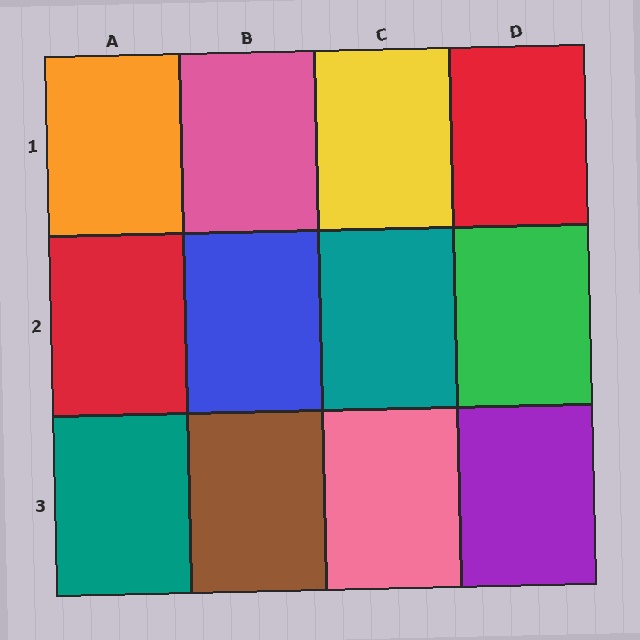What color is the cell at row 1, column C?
Yellow.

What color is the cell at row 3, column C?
Pink.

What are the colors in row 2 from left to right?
Red, blue, teal, green.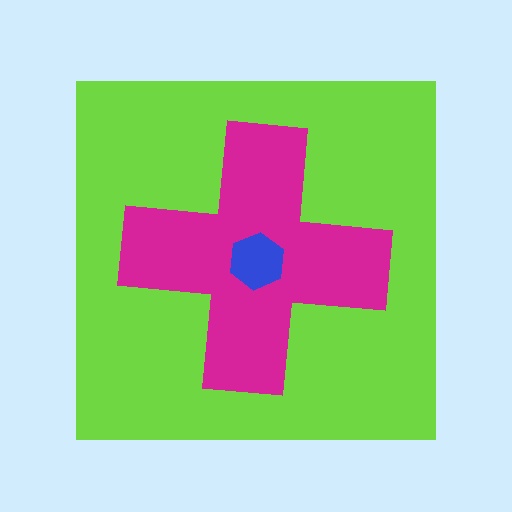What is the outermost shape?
The lime square.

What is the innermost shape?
The blue hexagon.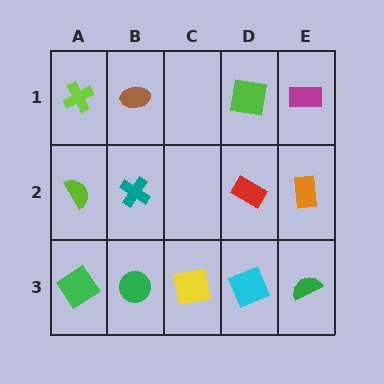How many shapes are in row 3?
5 shapes.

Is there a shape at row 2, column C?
No, that cell is empty.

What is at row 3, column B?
A green circle.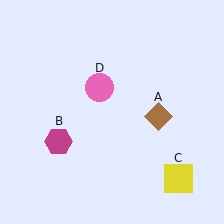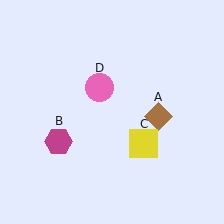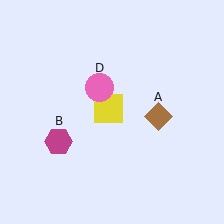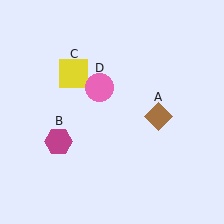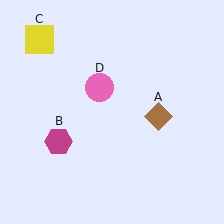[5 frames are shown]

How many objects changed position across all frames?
1 object changed position: yellow square (object C).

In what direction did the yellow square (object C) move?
The yellow square (object C) moved up and to the left.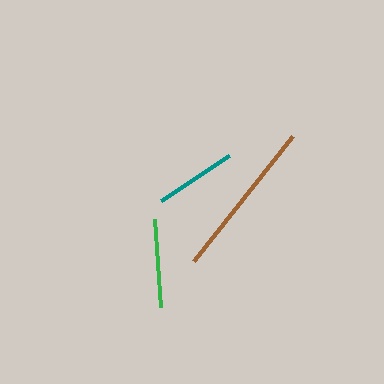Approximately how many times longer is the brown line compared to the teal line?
The brown line is approximately 1.9 times the length of the teal line.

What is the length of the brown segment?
The brown segment is approximately 159 pixels long.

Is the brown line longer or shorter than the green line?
The brown line is longer than the green line.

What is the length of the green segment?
The green segment is approximately 88 pixels long.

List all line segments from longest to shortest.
From longest to shortest: brown, green, teal.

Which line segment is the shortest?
The teal line is the shortest at approximately 82 pixels.